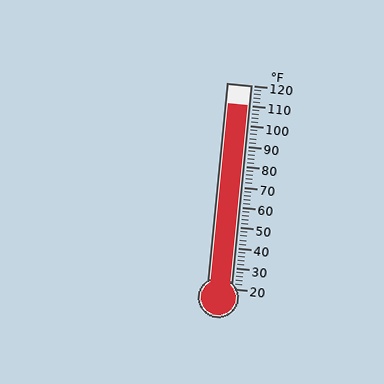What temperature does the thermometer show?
The thermometer shows approximately 110°F.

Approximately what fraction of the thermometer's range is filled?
The thermometer is filled to approximately 90% of its range.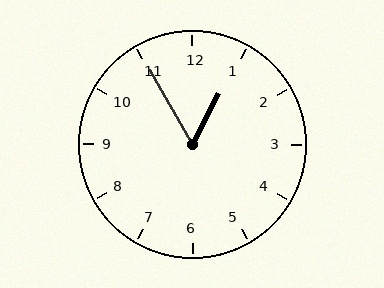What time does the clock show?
12:55.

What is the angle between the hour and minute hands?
Approximately 58 degrees.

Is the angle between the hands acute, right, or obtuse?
It is acute.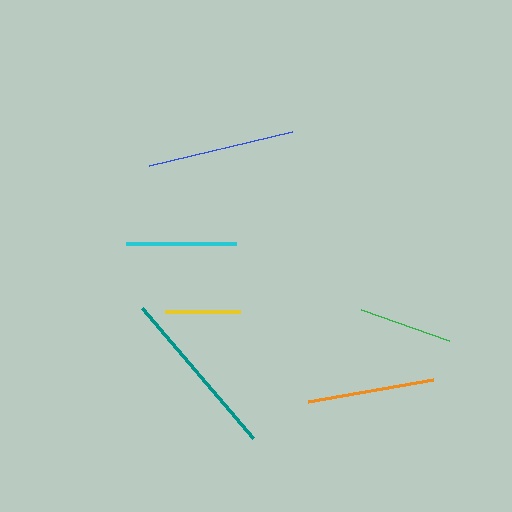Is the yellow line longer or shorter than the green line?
The green line is longer than the yellow line.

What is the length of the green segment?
The green segment is approximately 93 pixels long.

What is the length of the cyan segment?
The cyan segment is approximately 109 pixels long.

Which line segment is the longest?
The teal line is the longest at approximately 170 pixels.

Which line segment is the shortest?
The yellow line is the shortest at approximately 75 pixels.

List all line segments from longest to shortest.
From longest to shortest: teal, blue, orange, cyan, green, yellow.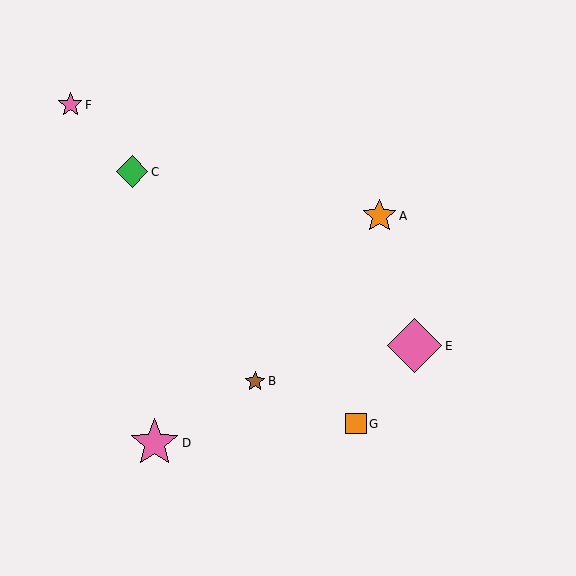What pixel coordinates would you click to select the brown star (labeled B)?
Click at (255, 381) to select the brown star B.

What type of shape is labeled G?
Shape G is an orange square.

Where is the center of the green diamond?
The center of the green diamond is at (132, 172).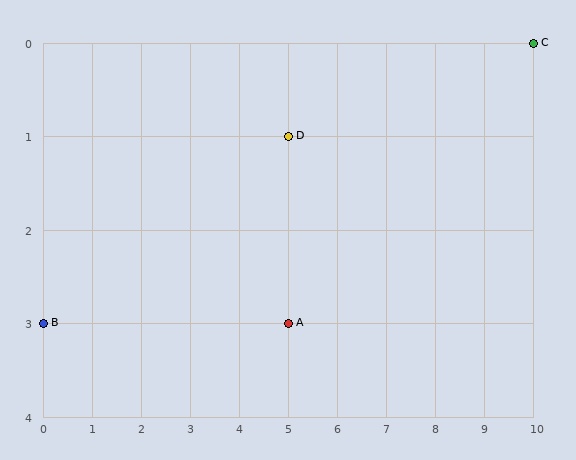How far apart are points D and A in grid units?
Points D and A are 2 rows apart.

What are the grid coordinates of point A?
Point A is at grid coordinates (5, 3).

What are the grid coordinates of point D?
Point D is at grid coordinates (5, 1).